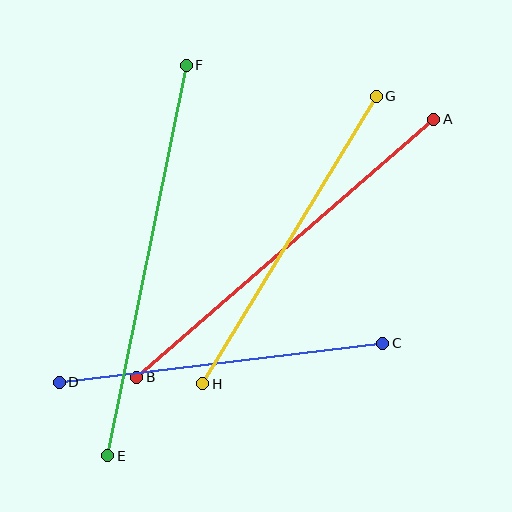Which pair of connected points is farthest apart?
Points E and F are farthest apart.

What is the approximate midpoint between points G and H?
The midpoint is at approximately (289, 240) pixels.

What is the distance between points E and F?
The distance is approximately 398 pixels.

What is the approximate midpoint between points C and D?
The midpoint is at approximately (221, 363) pixels.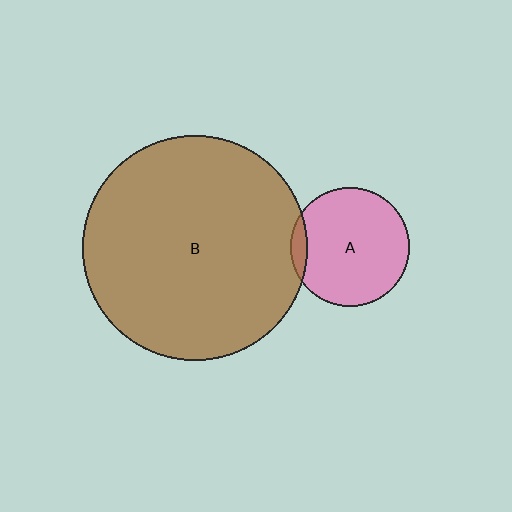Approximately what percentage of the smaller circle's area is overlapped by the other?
Approximately 5%.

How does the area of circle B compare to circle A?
Approximately 3.6 times.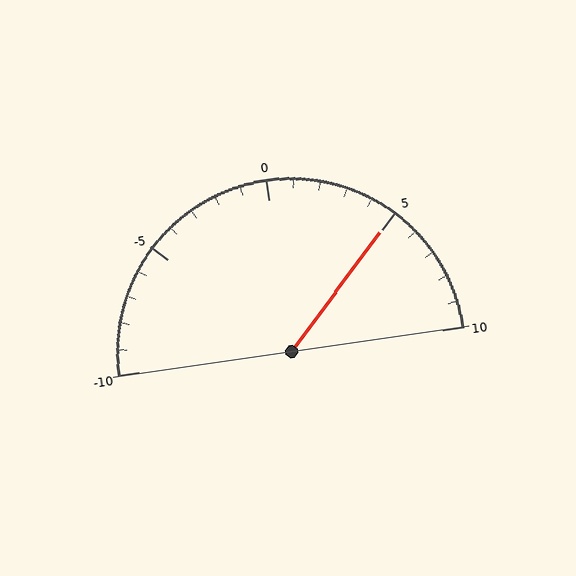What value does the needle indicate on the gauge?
The needle indicates approximately 5.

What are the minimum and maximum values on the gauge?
The gauge ranges from -10 to 10.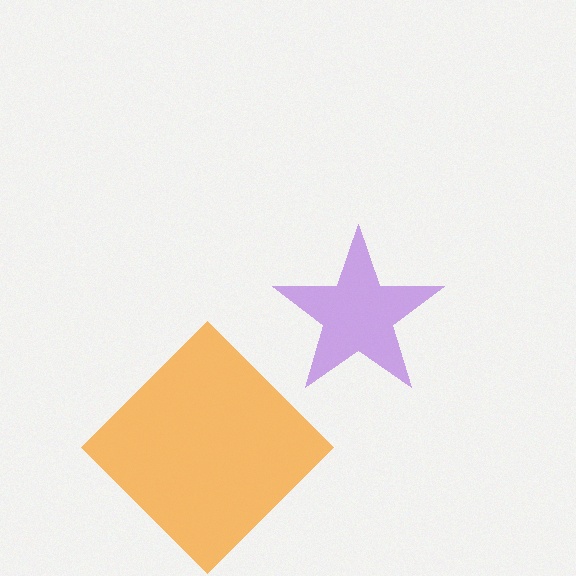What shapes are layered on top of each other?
The layered shapes are: a purple star, an orange diamond.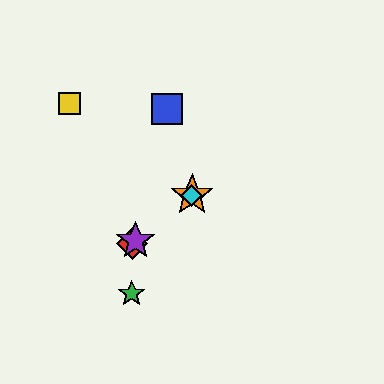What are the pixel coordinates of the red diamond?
The red diamond is at (132, 243).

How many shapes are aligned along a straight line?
4 shapes (the red diamond, the purple star, the orange star, the cyan diamond) are aligned along a straight line.